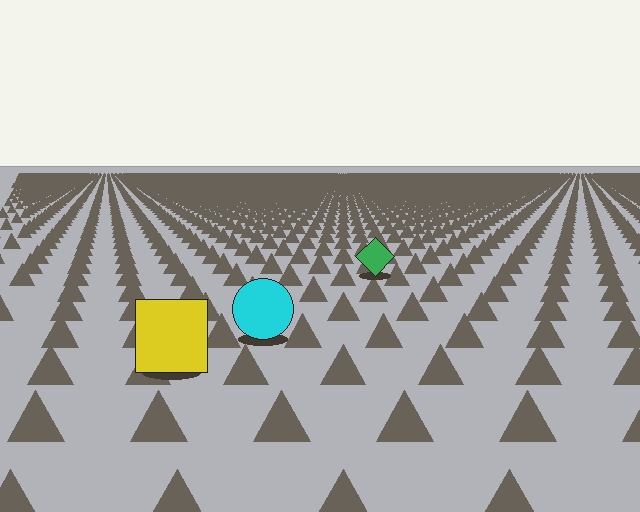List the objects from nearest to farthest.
From nearest to farthest: the yellow square, the cyan circle, the green diamond.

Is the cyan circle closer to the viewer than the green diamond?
Yes. The cyan circle is closer — you can tell from the texture gradient: the ground texture is coarser near it.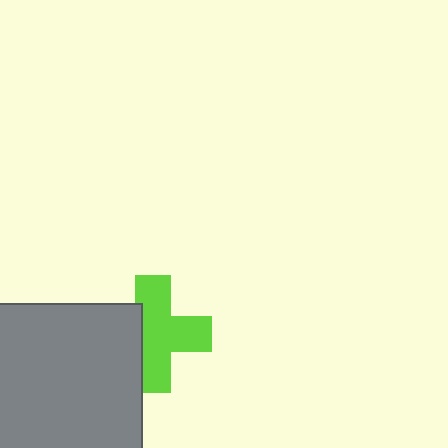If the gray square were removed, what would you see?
You would see the complete lime cross.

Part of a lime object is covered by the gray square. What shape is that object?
It is a cross.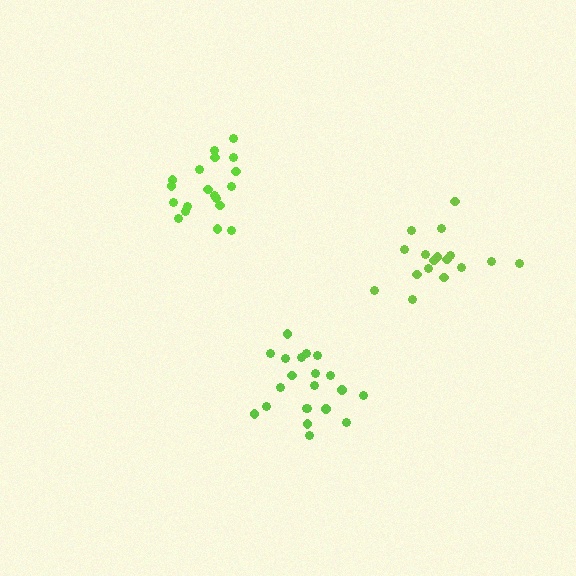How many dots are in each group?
Group 1: 19 dots, Group 2: 21 dots, Group 3: 17 dots (57 total).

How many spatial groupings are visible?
There are 3 spatial groupings.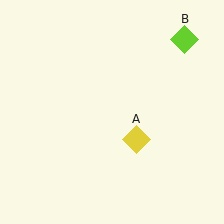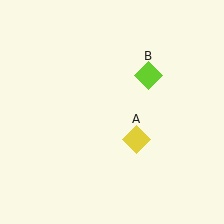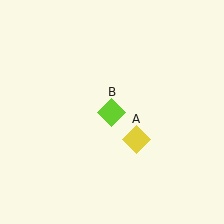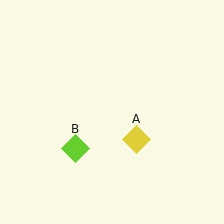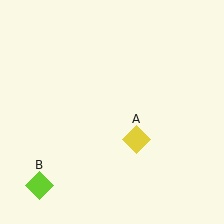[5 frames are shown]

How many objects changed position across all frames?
1 object changed position: lime diamond (object B).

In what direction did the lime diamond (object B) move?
The lime diamond (object B) moved down and to the left.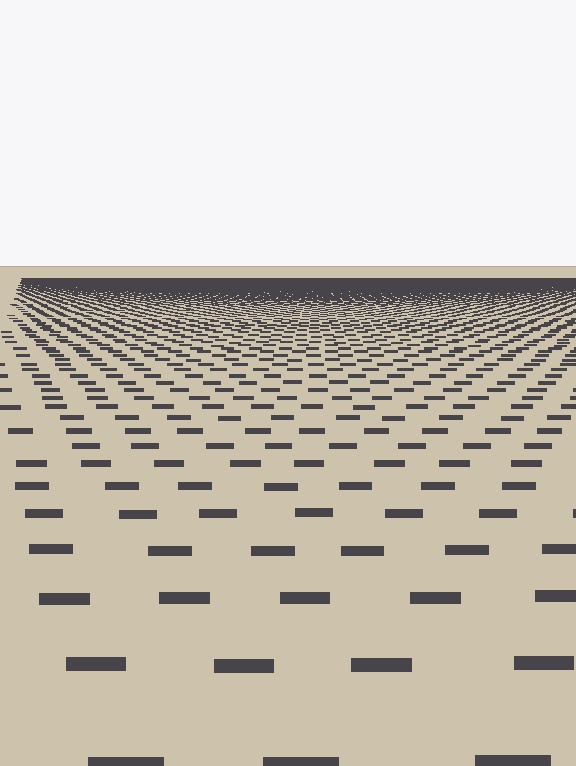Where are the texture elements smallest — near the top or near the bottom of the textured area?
Near the top.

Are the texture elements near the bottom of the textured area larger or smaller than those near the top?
Larger. Near the bottom, elements are closer to the viewer and appear at a bigger on-screen size.